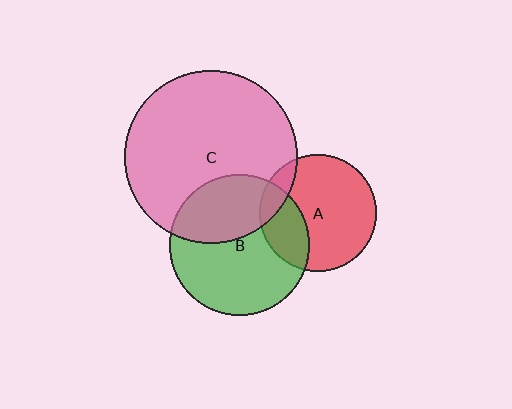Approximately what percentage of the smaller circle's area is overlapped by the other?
Approximately 30%.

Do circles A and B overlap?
Yes.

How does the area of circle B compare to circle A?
Approximately 1.4 times.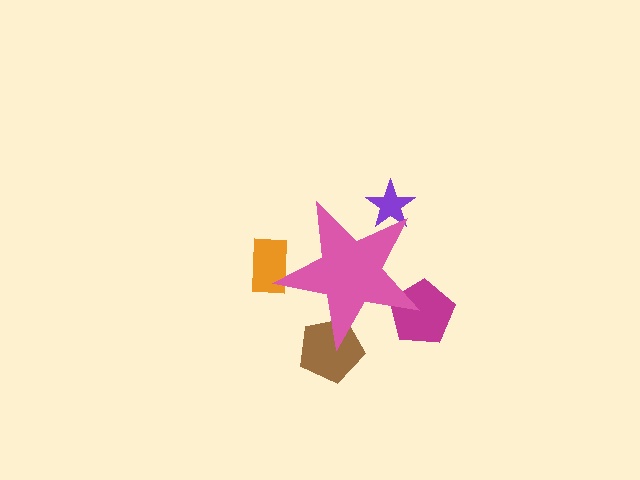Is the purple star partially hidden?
Yes, the purple star is partially hidden behind the pink star.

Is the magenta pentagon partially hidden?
Yes, the magenta pentagon is partially hidden behind the pink star.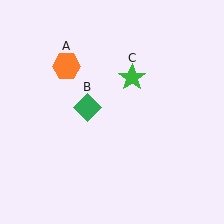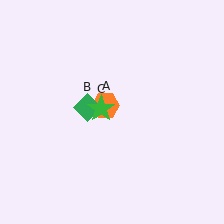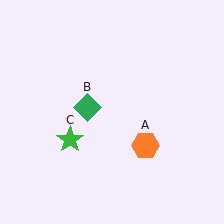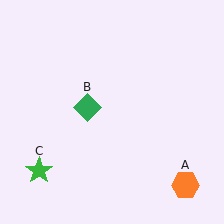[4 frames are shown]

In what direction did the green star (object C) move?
The green star (object C) moved down and to the left.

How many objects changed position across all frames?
2 objects changed position: orange hexagon (object A), green star (object C).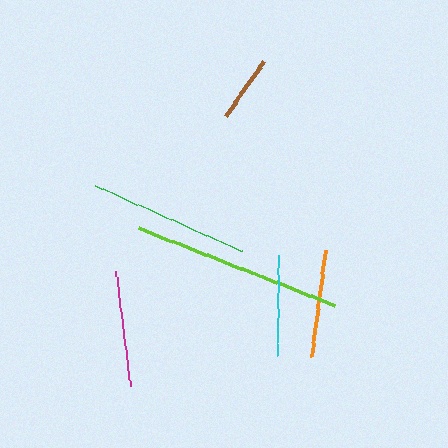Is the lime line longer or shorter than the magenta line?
The lime line is longer than the magenta line.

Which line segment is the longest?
The lime line is the longest at approximately 211 pixels.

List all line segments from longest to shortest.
From longest to shortest: lime, green, magenta, orange, cyan, brown.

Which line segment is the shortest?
The brown line is the shortest at approximately 67 pixels.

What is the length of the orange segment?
The orange segment is approximately 107 pixels long.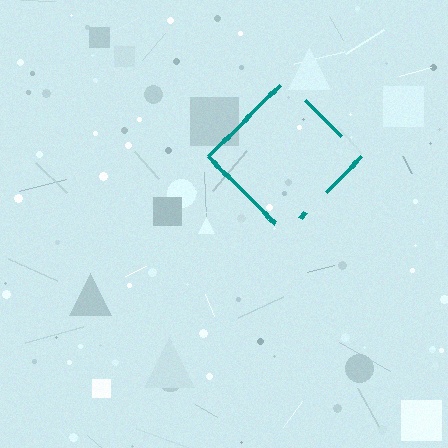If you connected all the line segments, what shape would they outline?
They would outline a diamond.